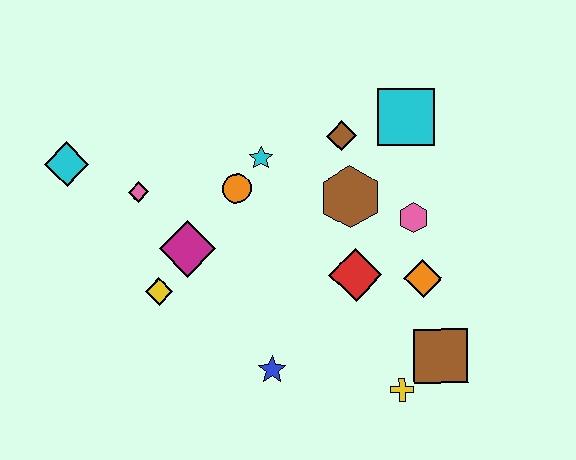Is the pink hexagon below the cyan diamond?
Yes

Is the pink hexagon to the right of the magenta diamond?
Yes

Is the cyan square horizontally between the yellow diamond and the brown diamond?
No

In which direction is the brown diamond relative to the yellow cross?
The brown diamond is above the yellow cross.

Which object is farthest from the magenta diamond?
The brown square is farthest from the magenta diamond.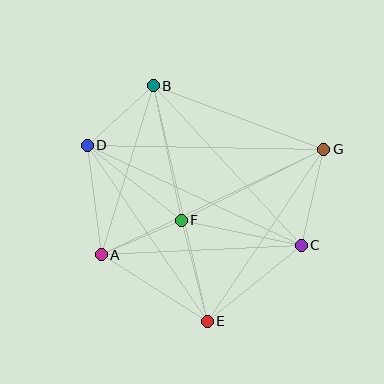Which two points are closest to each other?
Points A and F are closest to each other.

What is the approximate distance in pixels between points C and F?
The distance between C and F is approximately 123 pixels.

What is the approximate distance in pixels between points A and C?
The distance between A and C is approximately 200 pixels.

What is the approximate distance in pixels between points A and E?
The distance between A and E is approximately 125 pixels.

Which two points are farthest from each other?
Points A and G are farthest from each other.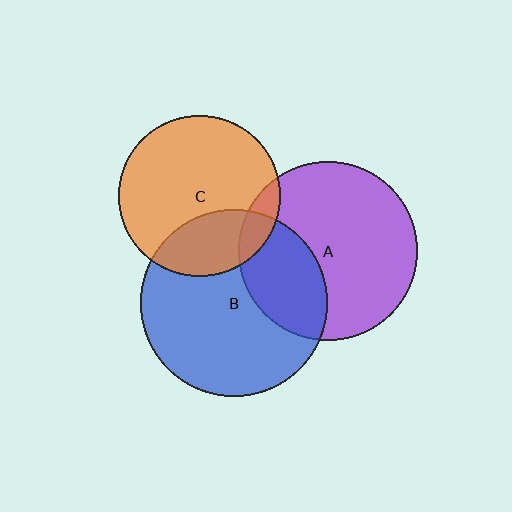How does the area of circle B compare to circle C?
Approximately 1.3 times.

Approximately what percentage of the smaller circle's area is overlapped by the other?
Approximately 10%.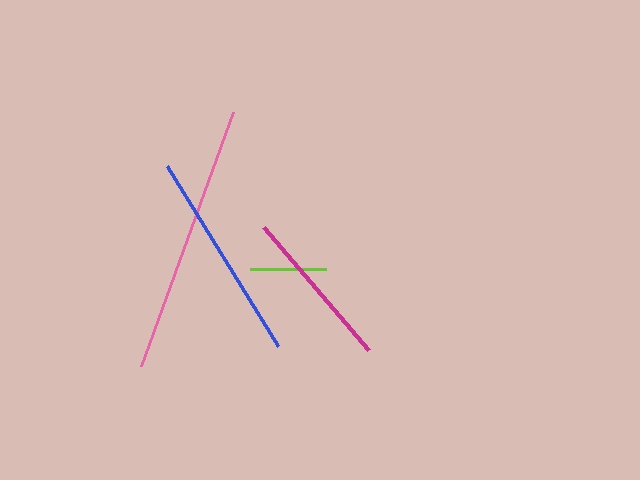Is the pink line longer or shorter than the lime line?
The pink line is longer than the lime line.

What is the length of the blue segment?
The blue segment is approximately 212 pixels long.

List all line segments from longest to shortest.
From longest to shortest: pink, blue, magenta, lime.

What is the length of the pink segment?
The pink segment is approximately 270 pixels long.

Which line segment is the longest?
The pink line is the longest at approximately 270 pixels.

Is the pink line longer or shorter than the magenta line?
The pink line is longer than the magenta line.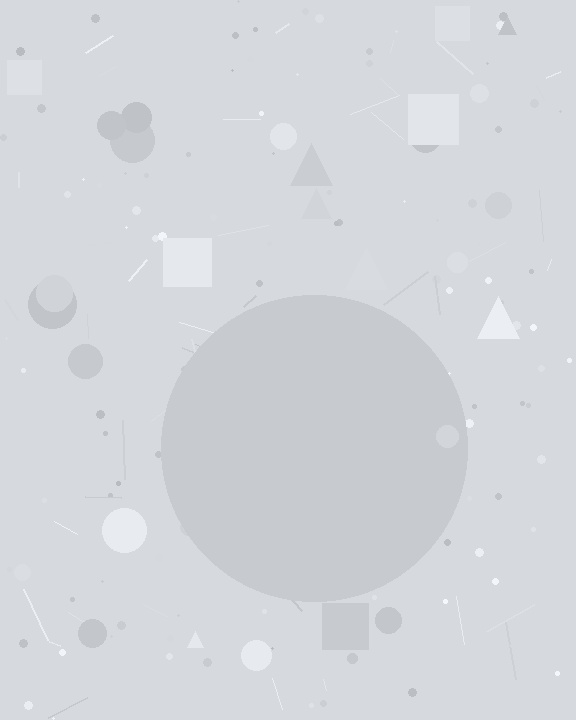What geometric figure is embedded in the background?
A circle is embedded in the background.